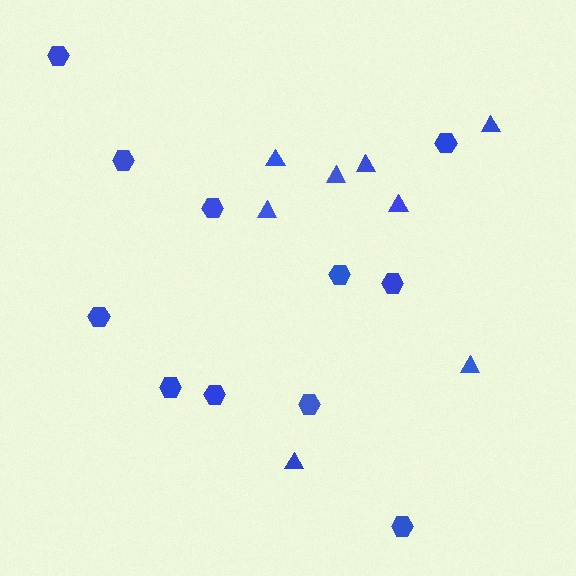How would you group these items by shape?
There are 2 groups: one group of triangles (8) and one group of hexagons (11).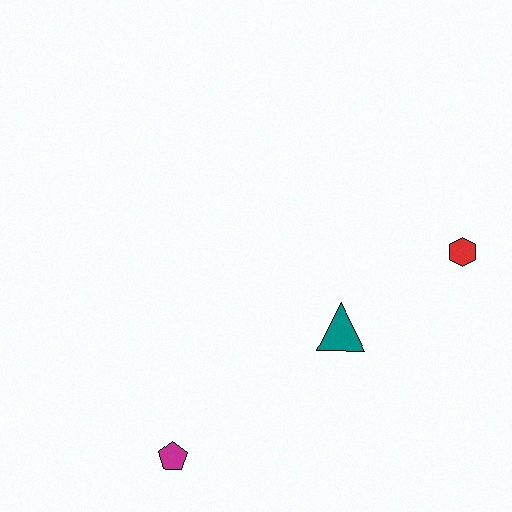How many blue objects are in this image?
There are no blue objects.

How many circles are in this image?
There are no circles.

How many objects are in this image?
There are 3 objects.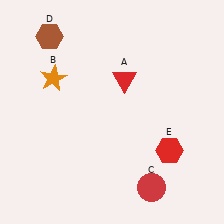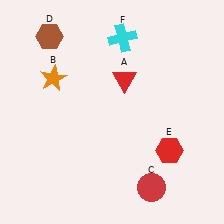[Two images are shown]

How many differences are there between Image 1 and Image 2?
There is 1 difference between the two images.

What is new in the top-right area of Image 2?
A cyan cross (F) was added in the top-right area of Image 2.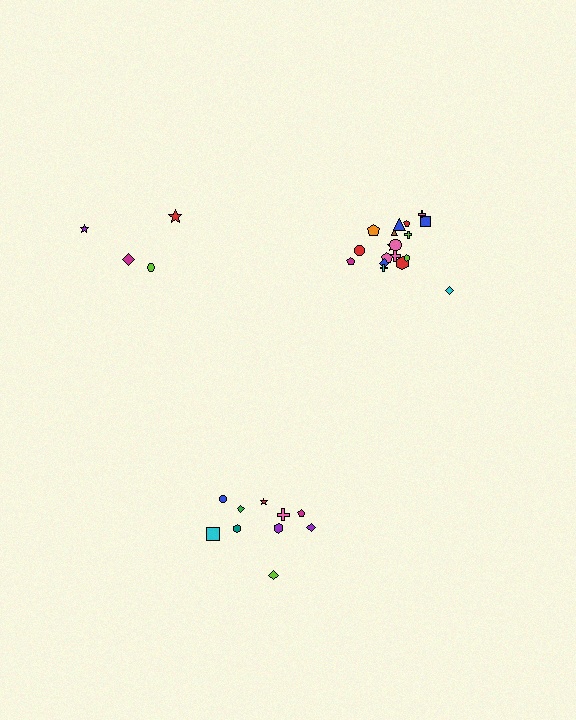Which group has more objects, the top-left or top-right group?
The top-right group.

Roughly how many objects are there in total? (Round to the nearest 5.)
Roughly 30 objects in total.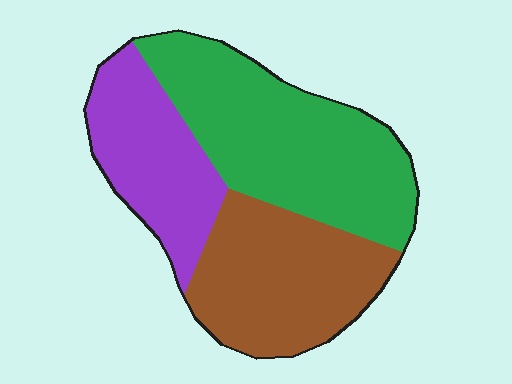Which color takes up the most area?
Green, at roughly 45%.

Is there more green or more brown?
Green.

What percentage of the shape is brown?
Brown covers about 30% of the shape.